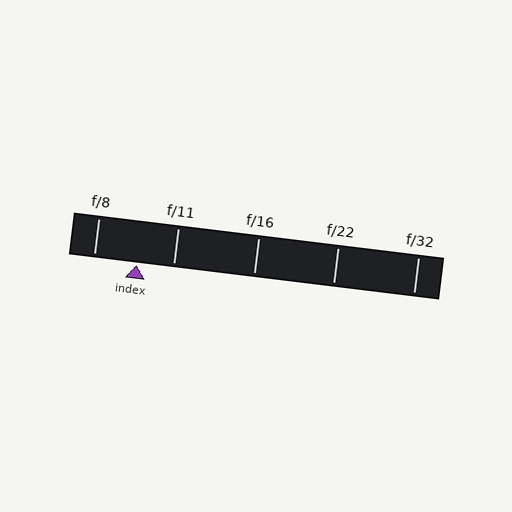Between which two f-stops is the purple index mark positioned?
The index mark is between f/8 and f/11.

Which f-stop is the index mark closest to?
The index mark is closest to f/11.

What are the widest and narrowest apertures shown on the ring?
The widest aperture shown is f/8 and the narrowest is f/32.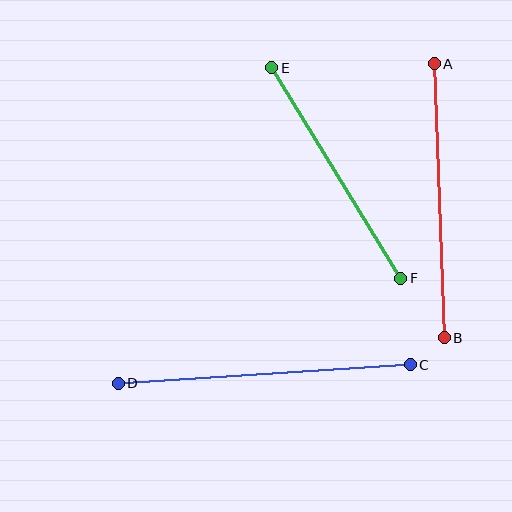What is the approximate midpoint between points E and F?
The midpoint is at approximately (336, 173) pixels.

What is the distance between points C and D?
The distance is approximately 292 pixels.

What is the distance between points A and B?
The distance is approximately 274 pixels.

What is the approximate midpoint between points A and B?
The midpoint is at approximately (439, 201) pixels.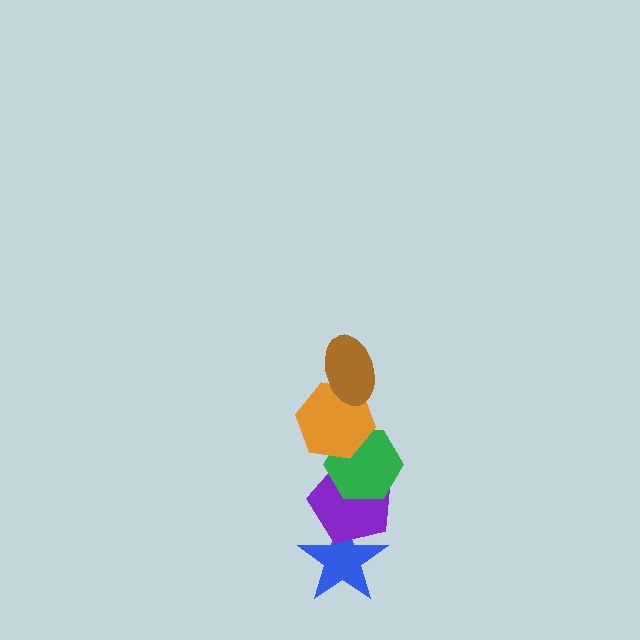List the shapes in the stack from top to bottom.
From top to bottom: the brown ellipse, the orange hexagon, the green hexagon, the purple pentagon, the blue star.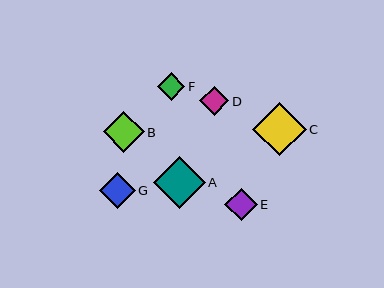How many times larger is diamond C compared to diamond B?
Diamond C is approximately 1.3 times the size of diamond B.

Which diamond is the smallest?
Diamond F is the smallest with a size of approximately 28 pixels.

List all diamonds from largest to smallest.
From largest to smallest: C, A, B, G, E, D, F.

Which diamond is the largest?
Diamond C is the largest with a size of approximately 53 pixels.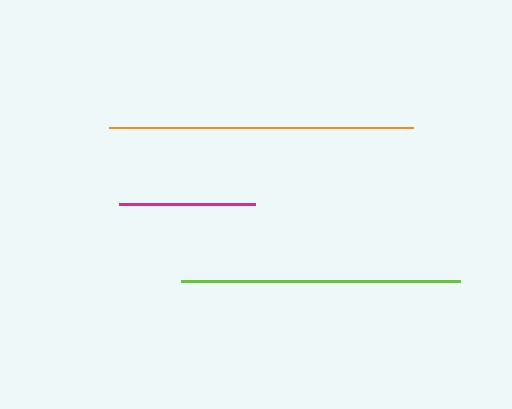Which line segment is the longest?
The orange line is the longest at approximately 305 pixels.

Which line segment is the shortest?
The magenta line is the shortest at approximately 136 pixels.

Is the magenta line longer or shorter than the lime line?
The lime line is longer than the magenta line.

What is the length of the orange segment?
The orange segment is approximately 305 pixels long.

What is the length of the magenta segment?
The magenta segment is approximately 136 pixels long.